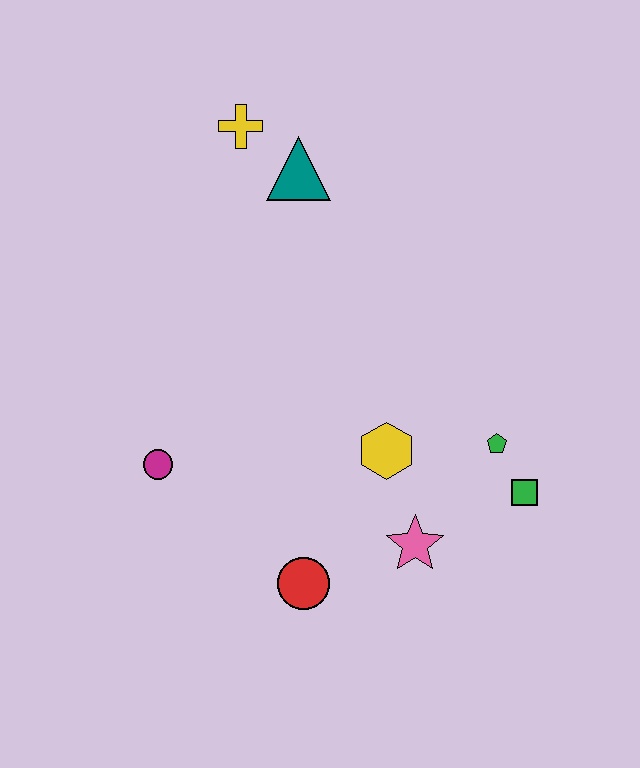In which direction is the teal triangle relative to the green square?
The teal triangle is above the green square.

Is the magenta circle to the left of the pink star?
Yes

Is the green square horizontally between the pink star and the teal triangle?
No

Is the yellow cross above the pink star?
Yes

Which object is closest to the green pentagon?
The green square is closest to the green pentagon.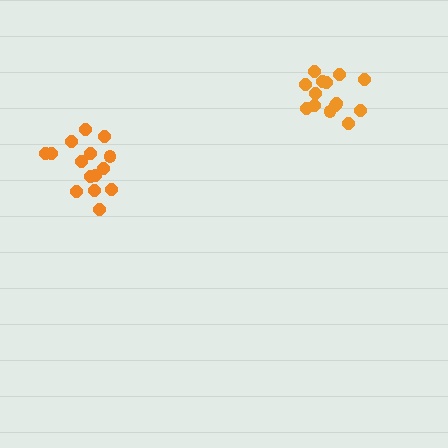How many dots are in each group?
Group 1: 14 dots, Group 2: 15 dots (29 total).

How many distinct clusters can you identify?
There are 2 distinct clusters.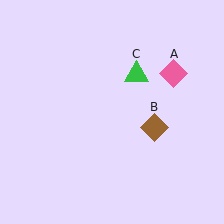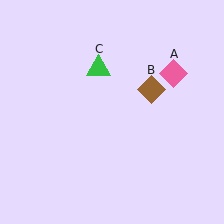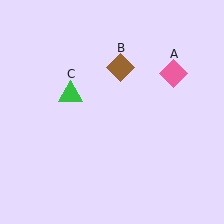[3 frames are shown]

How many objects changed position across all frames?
2 objects changed position: brown diamond (object B), green triangle (object C).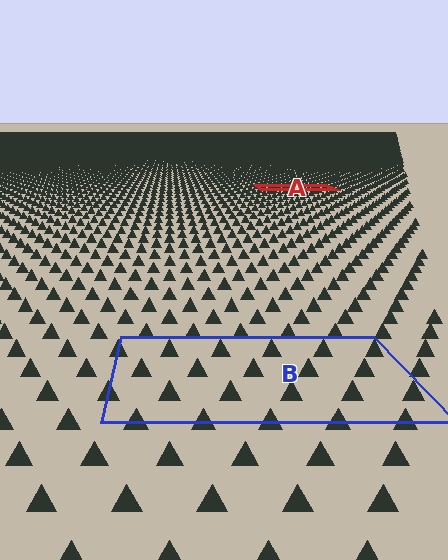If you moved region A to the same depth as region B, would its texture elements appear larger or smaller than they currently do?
They would appear larger. At a closer depth, the same texture elements are projected at a bigger on-screen size.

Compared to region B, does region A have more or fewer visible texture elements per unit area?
Region A has more texture elements per unit area — they are packed more densely because it is farther away.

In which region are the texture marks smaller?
The texture marks are smaller in region A, because it is farther away.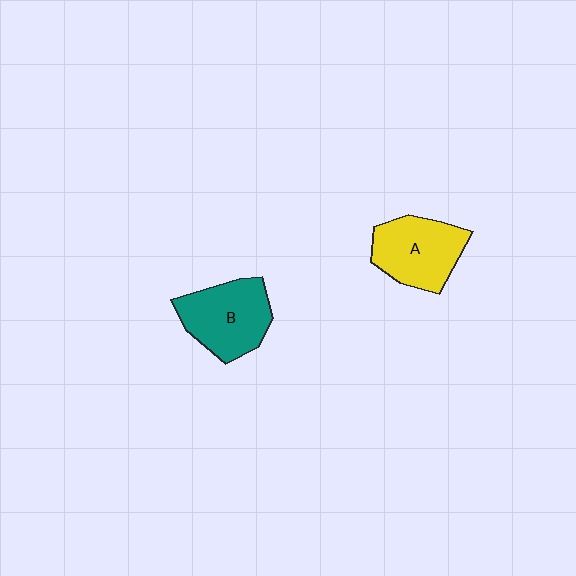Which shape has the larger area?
Shape B (teal).